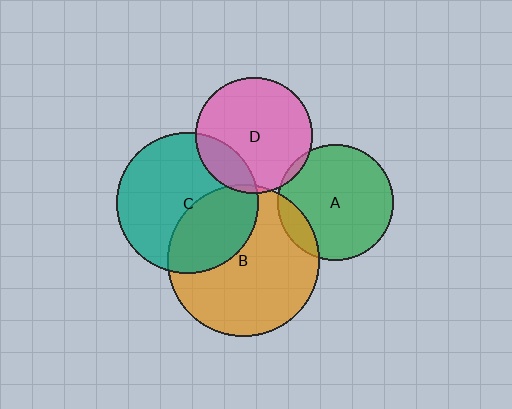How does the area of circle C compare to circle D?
Approximately 1.5 times.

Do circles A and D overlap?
Yes.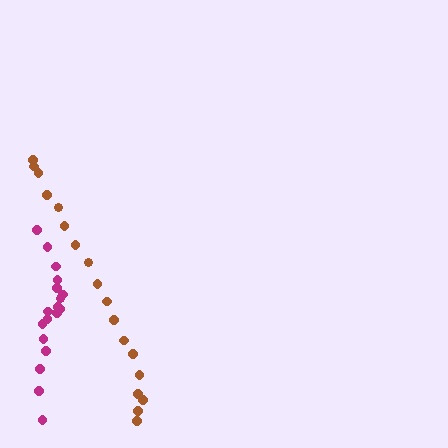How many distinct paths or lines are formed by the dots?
There are 2 distinct paths.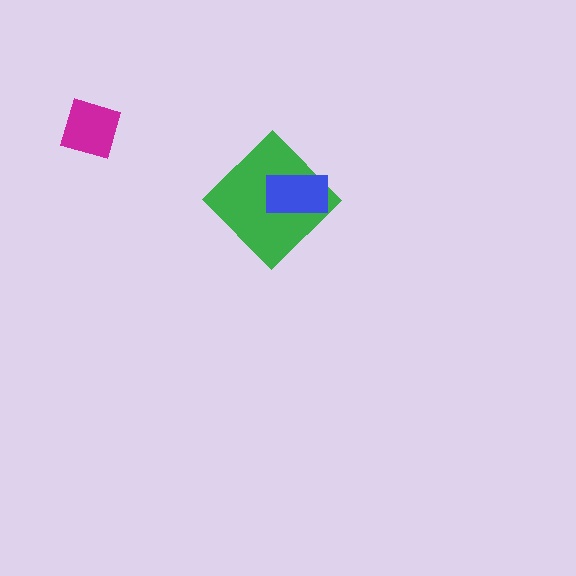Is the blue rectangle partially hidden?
No, no other shape covers it.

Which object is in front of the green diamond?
The blue rectangle is in front of the green diamond.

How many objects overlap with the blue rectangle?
1 object overlaps with the blue rectangle.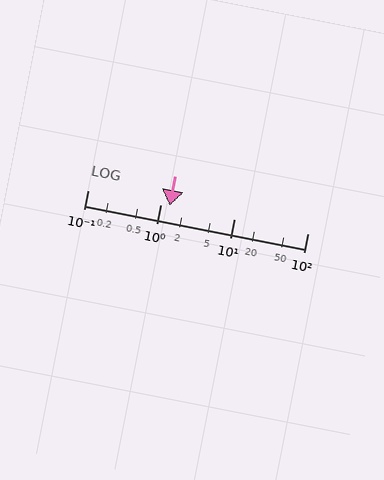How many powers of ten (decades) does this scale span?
The scale spans 3 decades, from 0.1 to 100.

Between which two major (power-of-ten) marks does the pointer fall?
The pointer is between 1 and 10.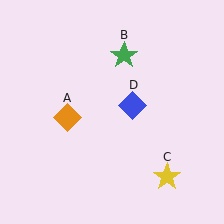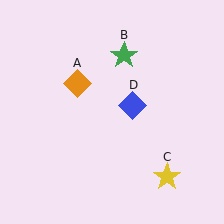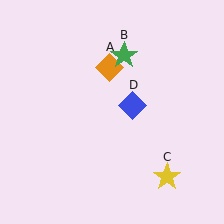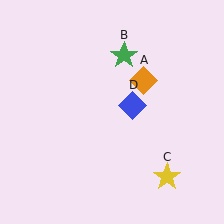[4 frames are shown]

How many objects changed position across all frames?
1 object changed position: orange diamond (object A).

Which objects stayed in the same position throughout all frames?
Green star (object B) and yellow star (object C) and blue diamond (object D) remained stationary.